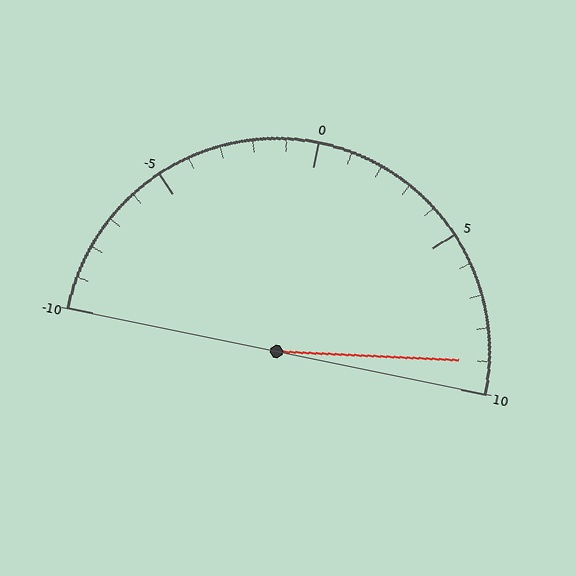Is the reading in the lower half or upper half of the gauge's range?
The reading is in the upper half of the range (-10 to 10).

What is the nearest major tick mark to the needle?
The nearest major tick mark is 10.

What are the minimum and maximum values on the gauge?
The gauge ranges from -10 to 10.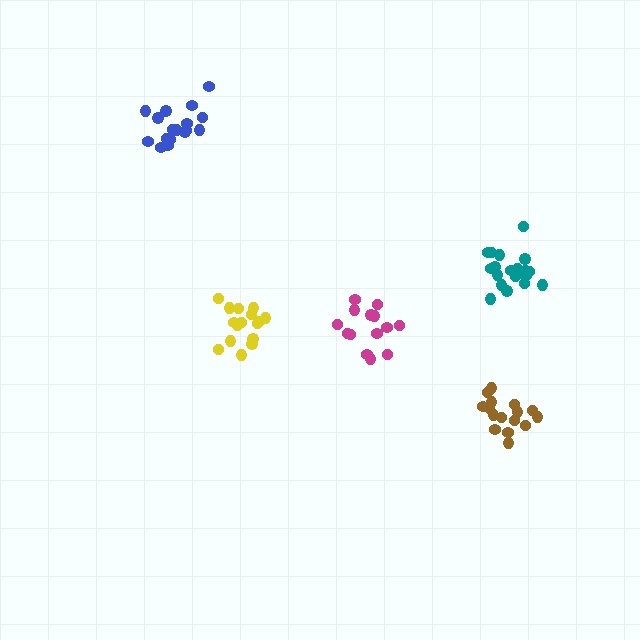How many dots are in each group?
Group 1: 19 dots, Group 2: 14 dots, Group 3: 16 dots, Group 4: 16 dots, Group 5: 17 dots (82 total).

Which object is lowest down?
The brown cluster is bottommost.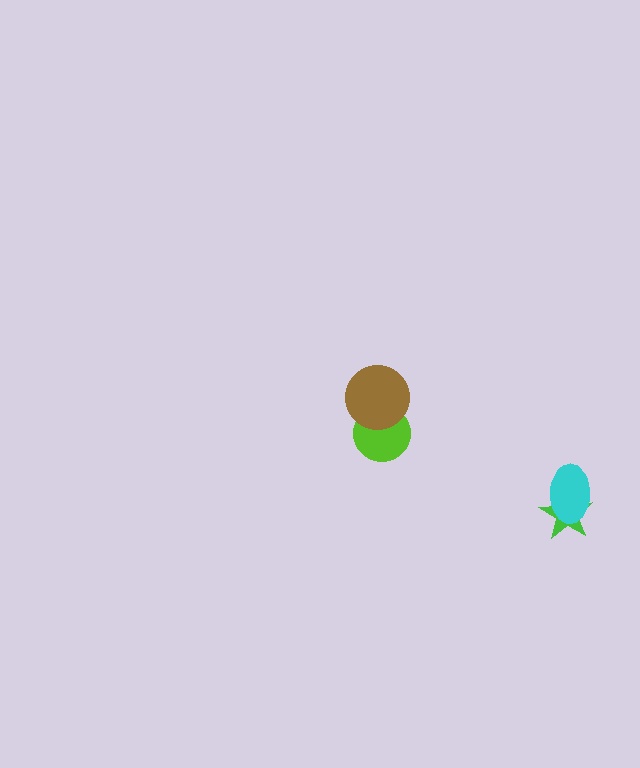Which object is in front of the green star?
The cyan ellipse is in front of the green star.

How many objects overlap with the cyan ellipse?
1 object overlaps with the cyan ellipse.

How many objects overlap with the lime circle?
1 object overlaps with the lime circle.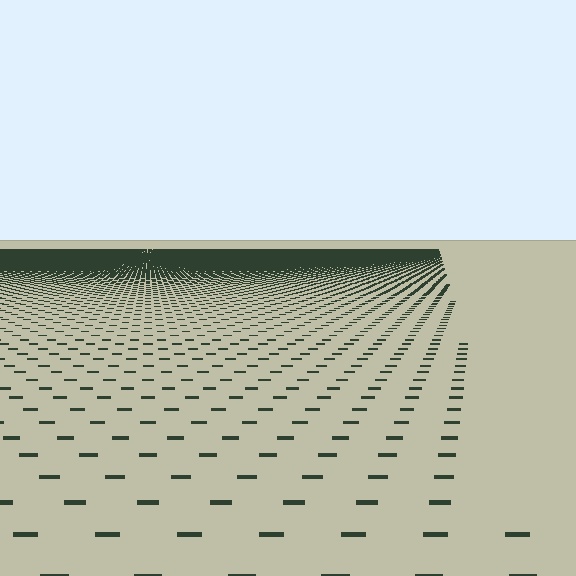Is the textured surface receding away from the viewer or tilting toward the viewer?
The surface is receding away from the viewer. Texture elements get smaller and denser toward the top.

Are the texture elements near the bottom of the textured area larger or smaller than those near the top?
Larger. Near the bottom, elements are closer to the viewer and appear at a bigger on-screen size.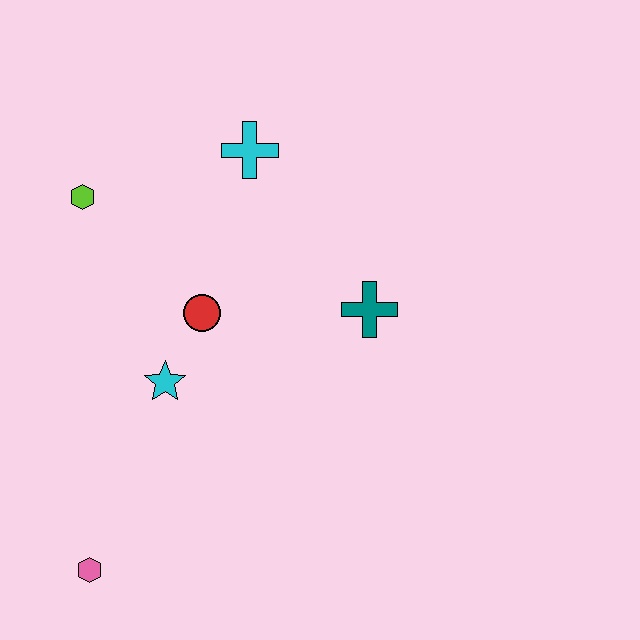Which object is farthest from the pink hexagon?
The cyan cross is farthest from the pink hexagon.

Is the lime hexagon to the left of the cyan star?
Yes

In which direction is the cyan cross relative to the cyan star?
The cyan cross is above the cyan star.